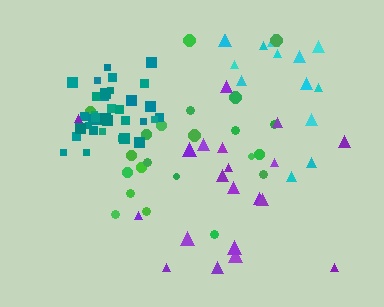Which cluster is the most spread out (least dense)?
Purple.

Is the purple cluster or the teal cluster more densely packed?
Teal.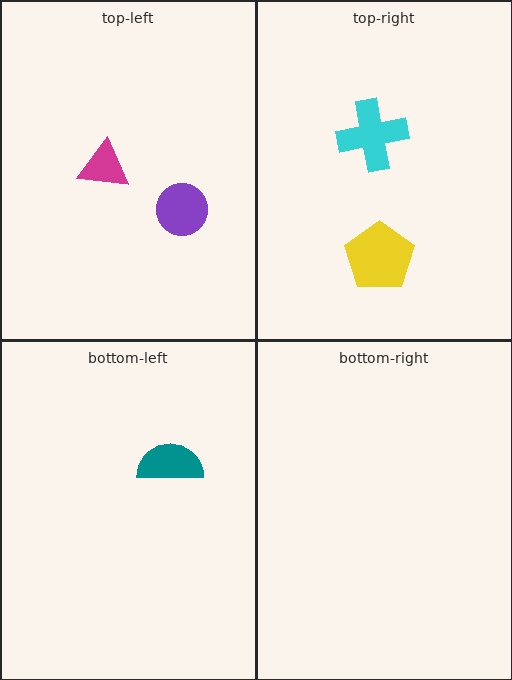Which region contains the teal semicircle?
The bottom-left region.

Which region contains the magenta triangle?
The top-left region.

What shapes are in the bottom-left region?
The teal semicircle.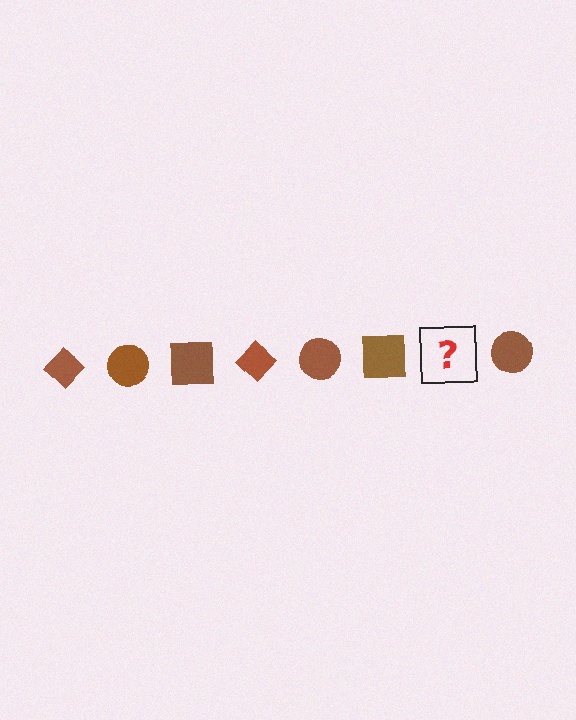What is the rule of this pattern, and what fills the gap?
The rule is that the pattern cycles through diamond, circle, square shapes in brown. The gap should be filled with a brown diamond.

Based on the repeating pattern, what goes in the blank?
The blank should be a brown diamond.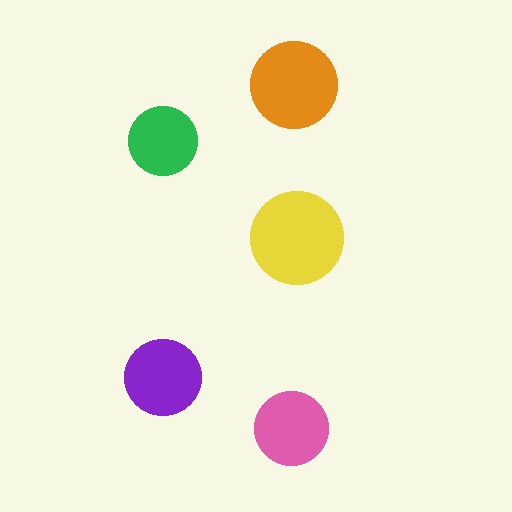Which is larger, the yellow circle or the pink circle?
The yellow one.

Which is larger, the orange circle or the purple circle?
The orange one.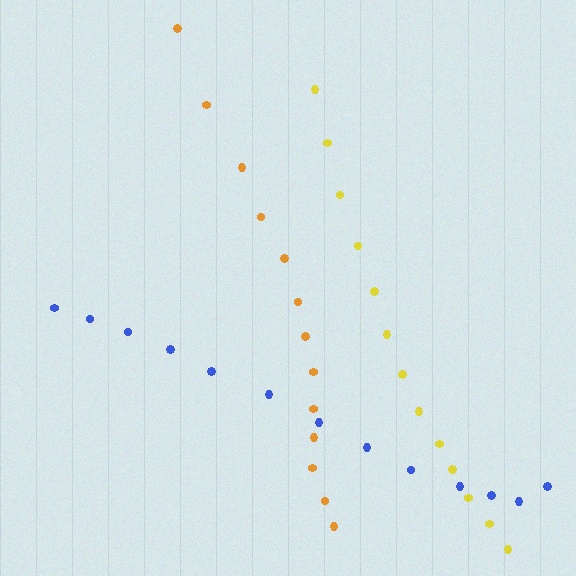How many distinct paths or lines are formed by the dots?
There are 3 distinct paths.